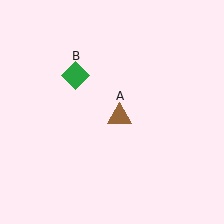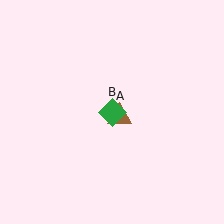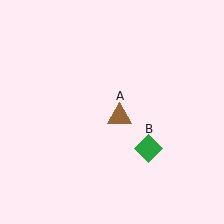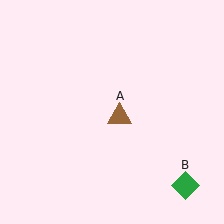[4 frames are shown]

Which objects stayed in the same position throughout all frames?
Brown triangle (object A) remained stationary.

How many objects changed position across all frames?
1 object changed position: green diamond (object B).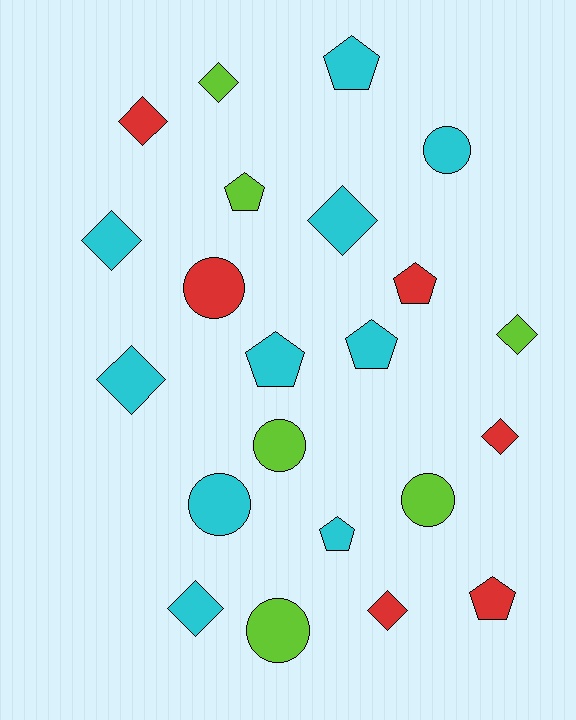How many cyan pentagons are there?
There are 4 cyan pentagons.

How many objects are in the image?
There are 22 objects.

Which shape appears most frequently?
Diamond, with 9 objects.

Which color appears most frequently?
Cyan, with 10 objects.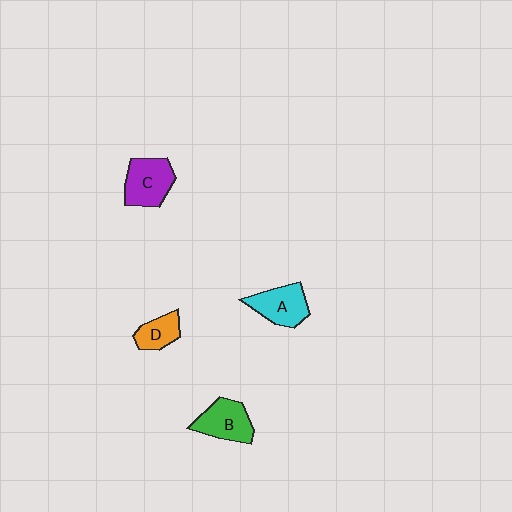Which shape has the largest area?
Shape C (purple).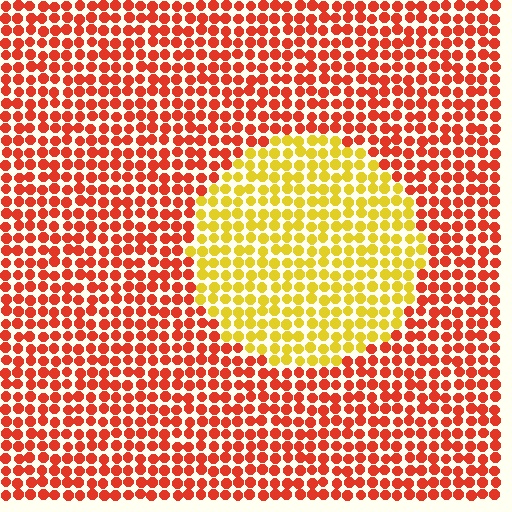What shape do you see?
I see a circle.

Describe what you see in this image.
The image is filled with small red elements in a uniform arrangement. A circle-shaped region is visible where the elements are tinted to a slightly different hue, forming a subtle color boundary.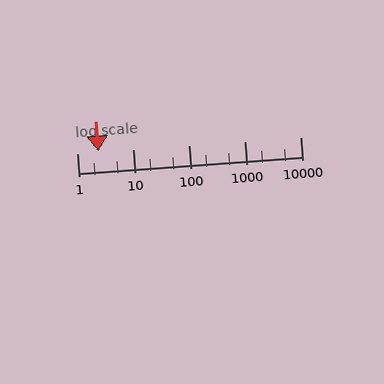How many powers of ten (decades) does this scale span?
The scale spans 4 decades, from 1 to 10000.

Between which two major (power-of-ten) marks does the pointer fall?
The pointer is between 1 and 10.